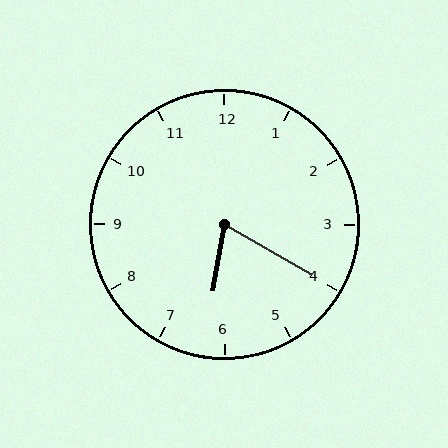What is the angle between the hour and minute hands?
Approximately 70 degrees.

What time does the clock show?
6:20.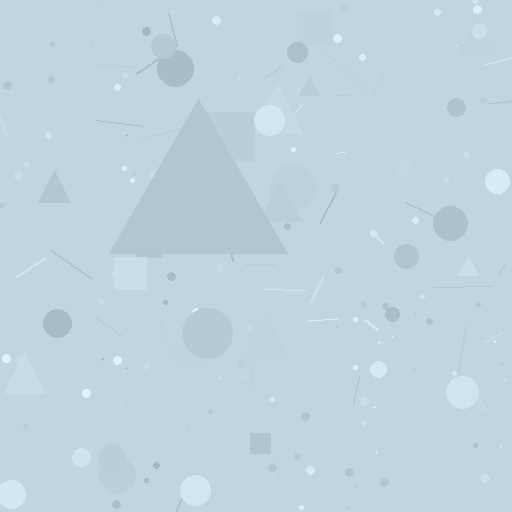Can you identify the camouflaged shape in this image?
The camouflaged shape is a triangle.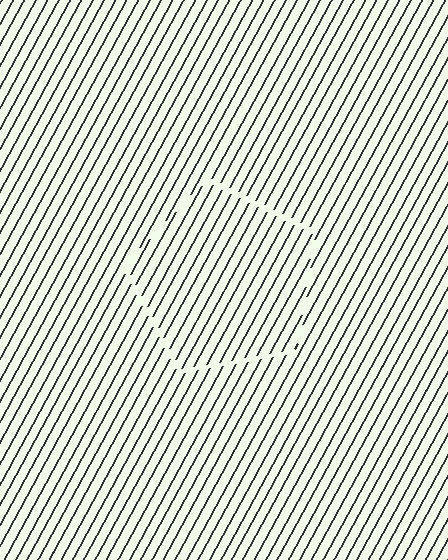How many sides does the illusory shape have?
5 sides — the line-ends trace a pentagon.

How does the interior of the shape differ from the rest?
The interior of the shape contains the same grating, shifted by half a period — the contour is defined by the phase discontinuity where line-ends from the inner and outer gratings abut.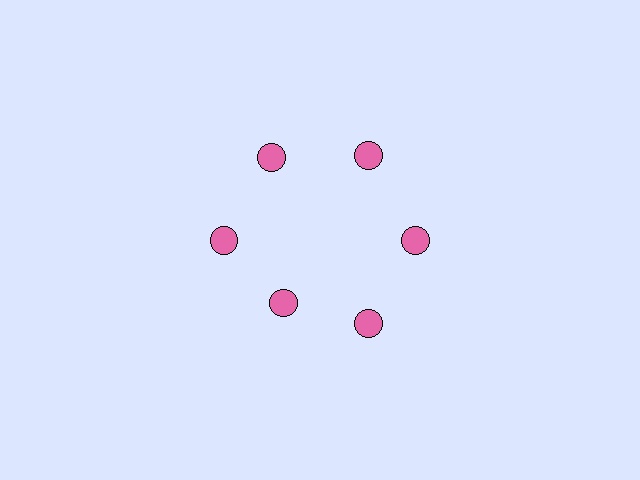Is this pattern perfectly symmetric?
No. The 6 pink circles are arranged in a ring, but one element near the 7 o'clock position is pulled inward toward the center, breaking the 6-fold rotational symmetry.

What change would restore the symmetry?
The symmetry would be restored by moving it outward, back onto the ring so that all 6 circles sit at equal angles and equal distance from the center.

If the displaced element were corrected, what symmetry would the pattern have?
It would have 6-fold rotational symmetry — the pattern would map onto itself every 60 degrees.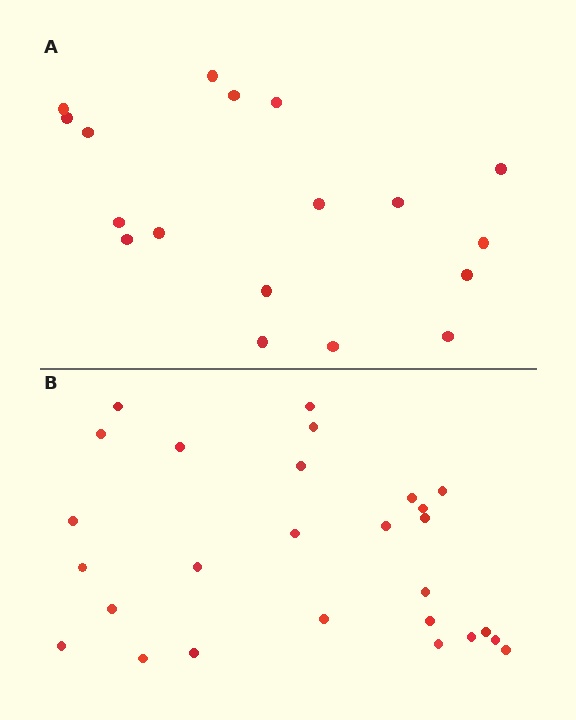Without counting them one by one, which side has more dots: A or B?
Region B (the bottom region) has more dots.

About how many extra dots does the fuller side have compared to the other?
Region B has roughly 8 or so more dots than region A.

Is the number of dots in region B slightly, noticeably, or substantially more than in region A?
Region B has substantially more. The ratio is roughly 1.5 to 1.